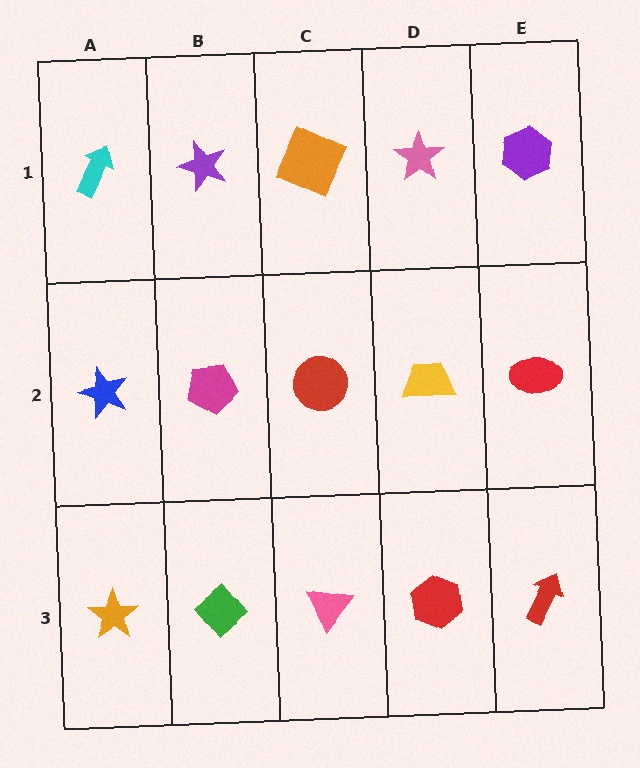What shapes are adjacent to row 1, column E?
A red ellipse (row 2, column E), a pink star (row 1, column D).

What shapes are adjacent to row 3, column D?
A yellow trapezoid (row 2, column D), a pink triangle (row 3, column C), a red arrow (row 3, column E).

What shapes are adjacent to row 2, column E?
A purple hexagon (row 1, column E), a red arrow (row 3, column E), a yellow trapezoid (row 2, column D).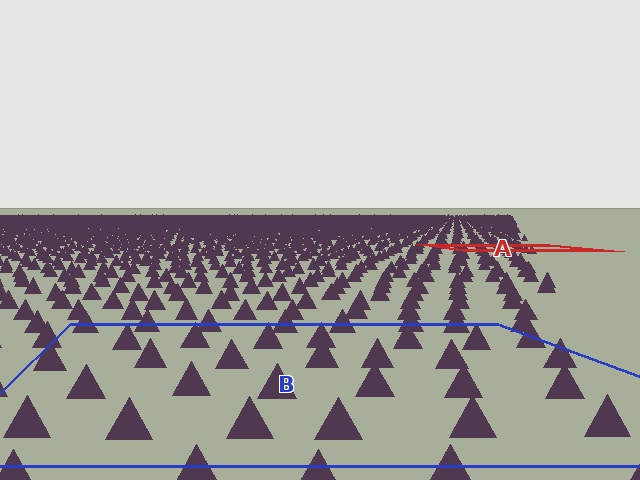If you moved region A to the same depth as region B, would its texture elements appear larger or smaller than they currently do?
They would appear larger. At a closer depth, the same texture elements are projected at a bigger on-screen size.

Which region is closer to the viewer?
Region B is closer. The texture elements there are larger and more spread out.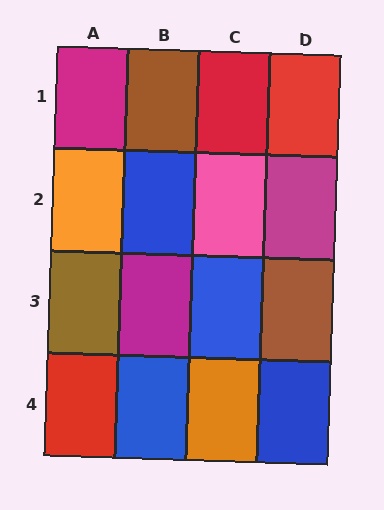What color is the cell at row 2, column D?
Magenta.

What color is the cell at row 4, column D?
Blue.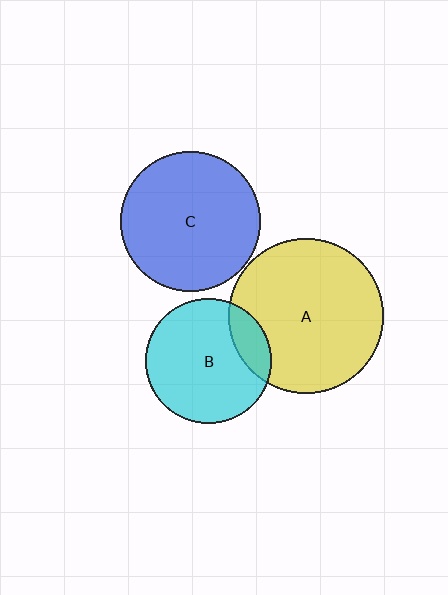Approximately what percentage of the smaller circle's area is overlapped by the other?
Approximately 15%.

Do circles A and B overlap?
Yes.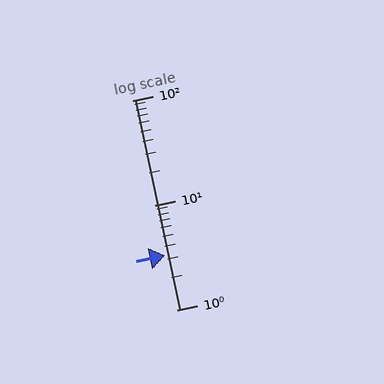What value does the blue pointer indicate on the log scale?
The pointer indicates approximately 3.3.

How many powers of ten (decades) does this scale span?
The scale spans 2 decades, from 1 to 100.